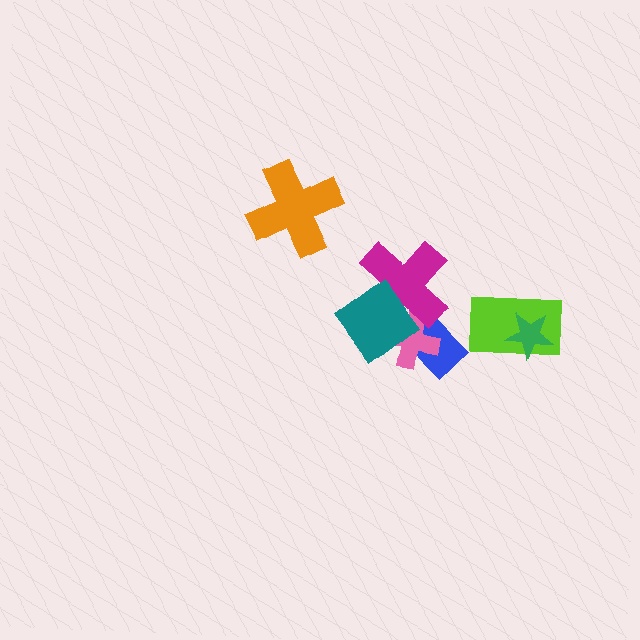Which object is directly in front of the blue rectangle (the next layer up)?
The pink cross is directly in front of the blue rectangle.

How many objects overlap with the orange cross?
0 objects overlap with the orange cross.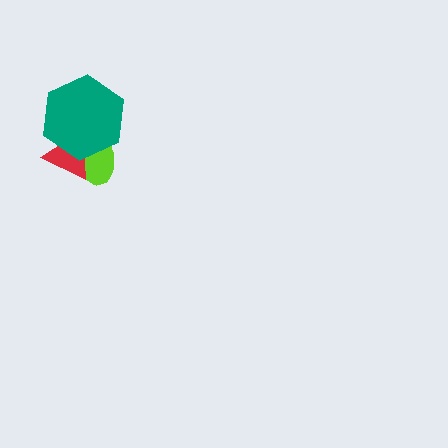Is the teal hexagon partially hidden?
No, no other shape covers it.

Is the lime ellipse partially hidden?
Yes, it is partially covered by another shape.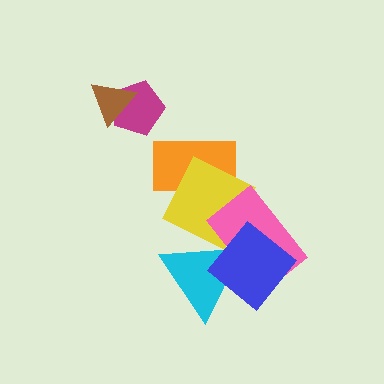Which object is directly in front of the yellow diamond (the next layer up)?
The pink rectangle is directly in front of the yellow diamond.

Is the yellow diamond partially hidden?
Yes, it is partially covered by another shape.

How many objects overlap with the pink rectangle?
3 objects overlap with the pink rectangle.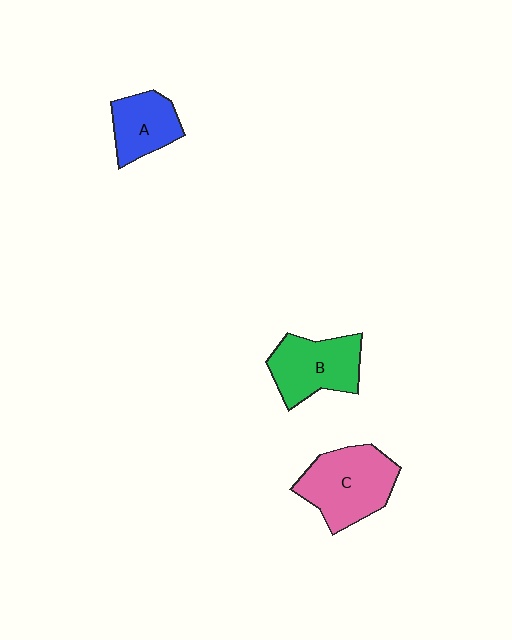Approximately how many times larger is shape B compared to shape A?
Approximately 1.3 times.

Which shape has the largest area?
Shape C (pink).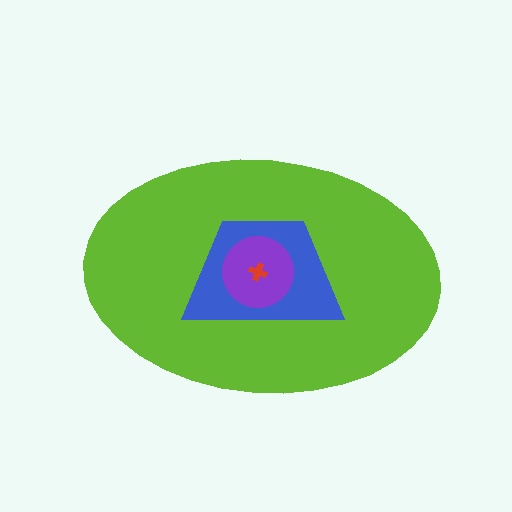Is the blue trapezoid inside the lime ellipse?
Yes.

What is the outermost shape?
The lime ellipse.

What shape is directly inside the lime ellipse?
The blue trapezoid.